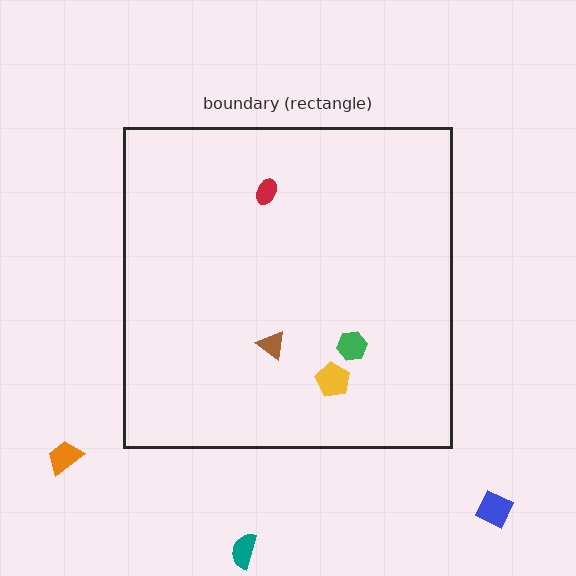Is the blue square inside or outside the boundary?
Outside.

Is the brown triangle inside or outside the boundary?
Inside.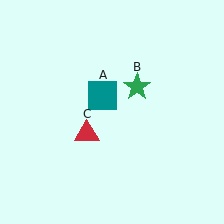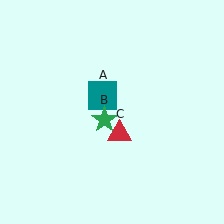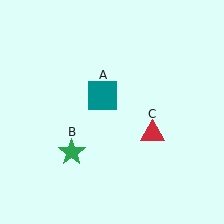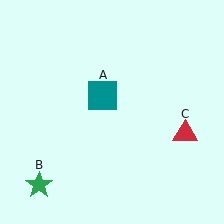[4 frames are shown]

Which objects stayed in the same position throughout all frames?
Teal square (object A) remained stationary.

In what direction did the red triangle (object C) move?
The red triangle (object C) moved right.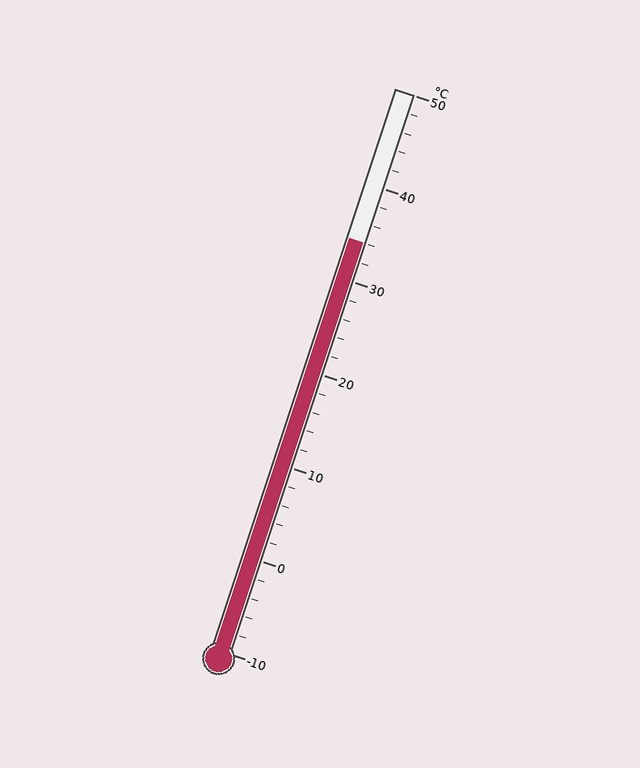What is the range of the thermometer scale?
The thermometer scale ranges from -10°C to 50°C.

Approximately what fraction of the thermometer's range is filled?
The thermometer is filled to approximately 75% of its range.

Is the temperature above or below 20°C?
The temperature is above 20°C.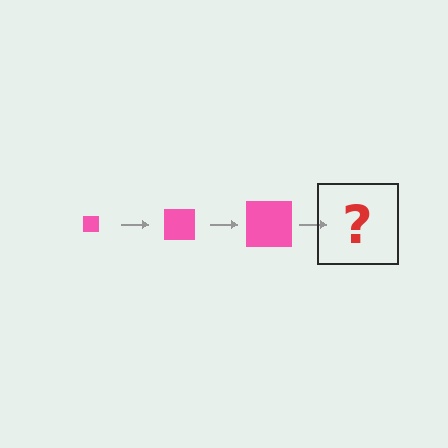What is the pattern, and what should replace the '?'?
The pattern is that the square gets progressively larger each step. The '?' should be a pink square, larger than the previous one.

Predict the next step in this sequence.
The next step is a pink square, larger than the previous one.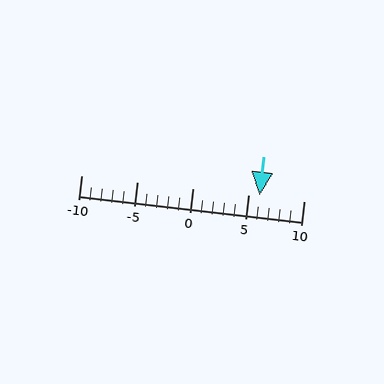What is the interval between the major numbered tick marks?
The major tick marks are spaced 5 units apart.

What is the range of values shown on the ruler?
The ruler shows values from -10 to 10.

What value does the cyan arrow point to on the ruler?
The cyan arrow points to approximately 6.